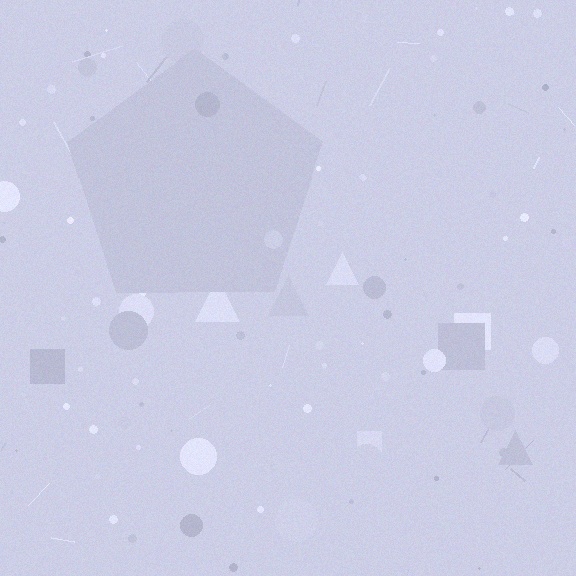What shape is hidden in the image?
A pentagon is hidden in the image.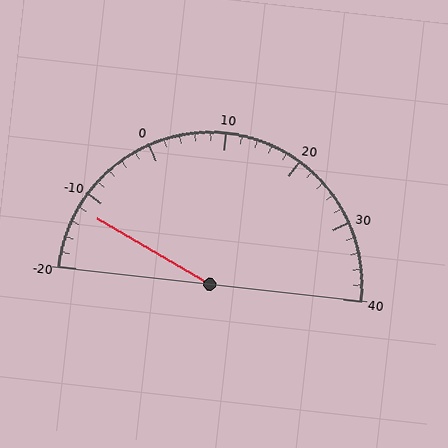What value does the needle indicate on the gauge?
The needle indicates approximately -12.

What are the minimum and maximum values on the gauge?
The gauge ranges from -20 to 40.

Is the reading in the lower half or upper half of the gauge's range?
The reading is in the lower half of the range (-20 to 40).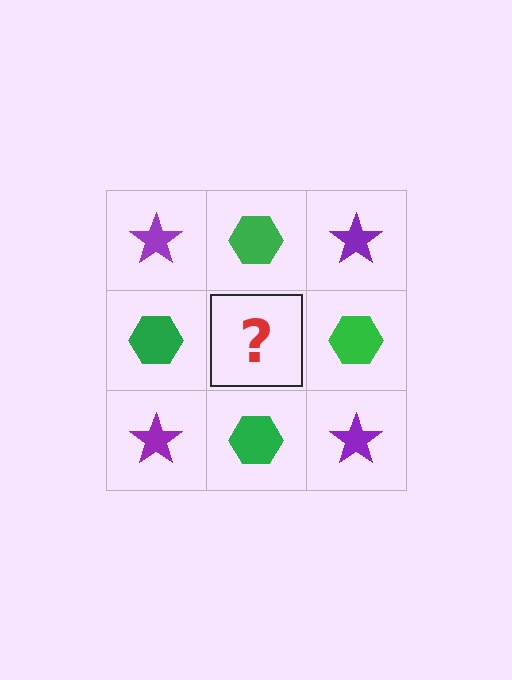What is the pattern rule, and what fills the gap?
The rule is that it alternates purple star and green hexagon in a checkerboard pattern. The gap should be filled with a purple star.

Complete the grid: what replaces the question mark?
The question mark should be replaced with a purple star.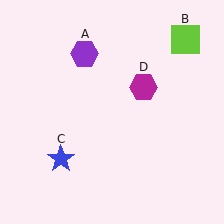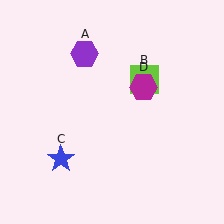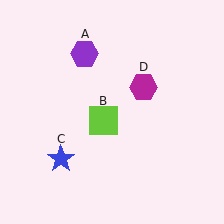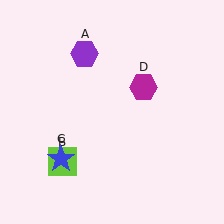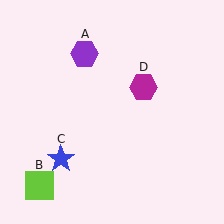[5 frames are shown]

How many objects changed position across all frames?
1 object changed position: lime square (object B).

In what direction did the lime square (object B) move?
The lime square (object B) moved down and to the left.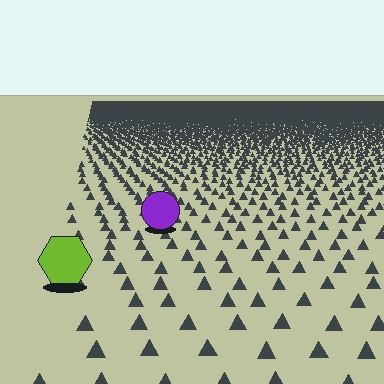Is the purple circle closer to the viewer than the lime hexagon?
No. The lime hexagon is closer — you can tell from the texture gradient: the ground texture is coarser near it.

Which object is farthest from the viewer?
The purple circle is farthest from the viewer. It appears smaller and the ground texture around it is denser.